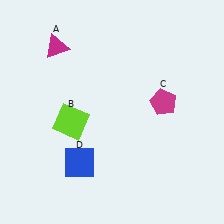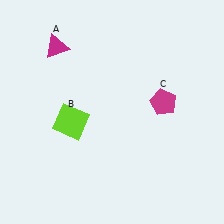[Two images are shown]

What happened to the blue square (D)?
The blue square (D) was removed in Image 2. It was in the bottom-left area of Image 1.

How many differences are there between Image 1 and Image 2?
There is 1 difference between the two images.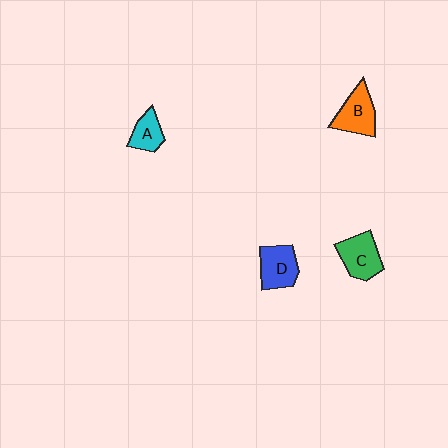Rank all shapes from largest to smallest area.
From largest to smallest: C (green), B (orange), D (blue), A (cyan).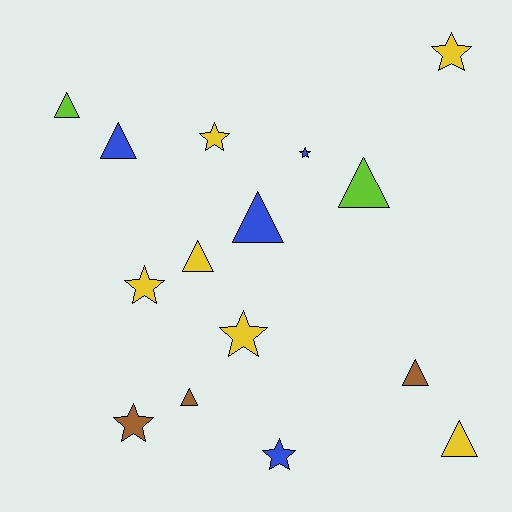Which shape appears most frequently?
Triangle, with 8 objects.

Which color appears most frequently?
Yellow, with 6 objects.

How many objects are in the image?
There are 15 objects.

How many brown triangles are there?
There are 2 brown triangles.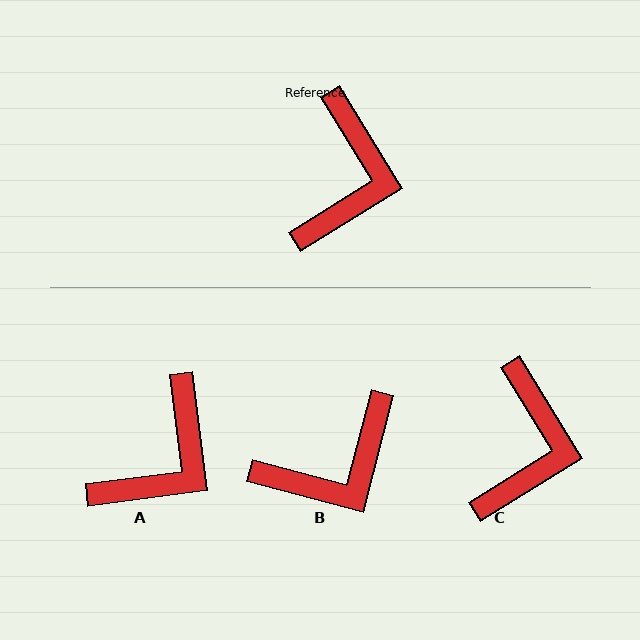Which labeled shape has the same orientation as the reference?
C.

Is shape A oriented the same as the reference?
No, it is off by about 24 degrees.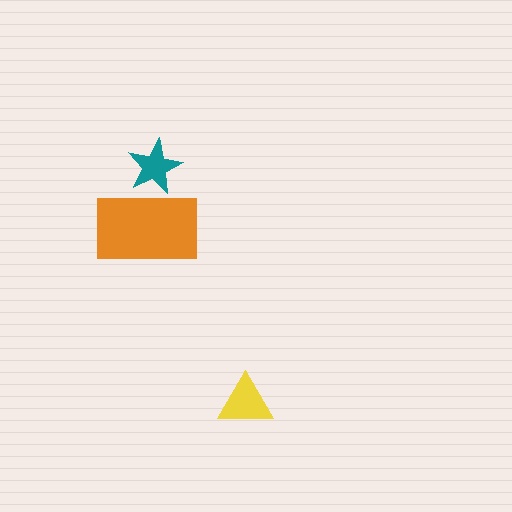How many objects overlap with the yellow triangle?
0 objects overlap with the yellow triangle.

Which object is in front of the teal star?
The orange rectangle is in front of the teal star.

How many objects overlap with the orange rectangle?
1 object overlaps with the orange rectangle.